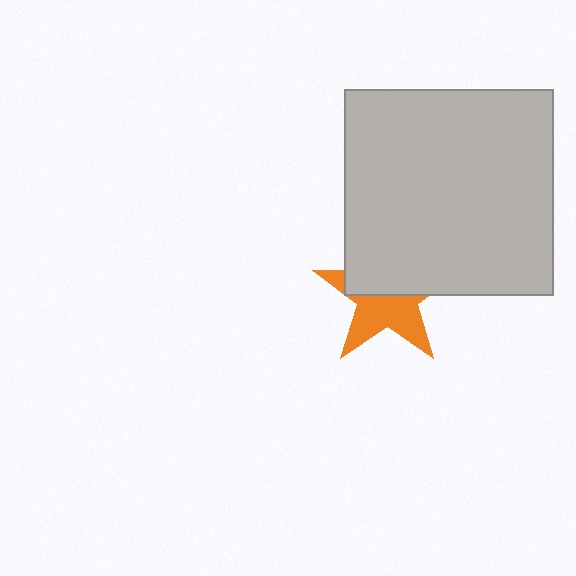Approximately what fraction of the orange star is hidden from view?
Roughly 50% of the orange star is hidden behind the light gray rectangle.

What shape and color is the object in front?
The object in front is a light gray rectangle.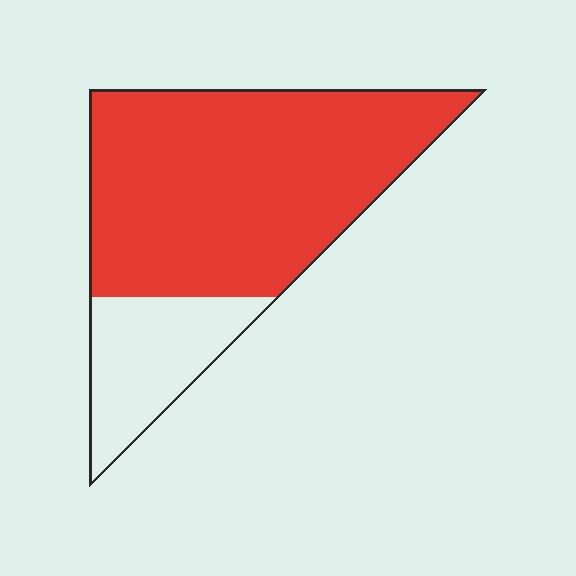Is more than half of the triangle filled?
Yes.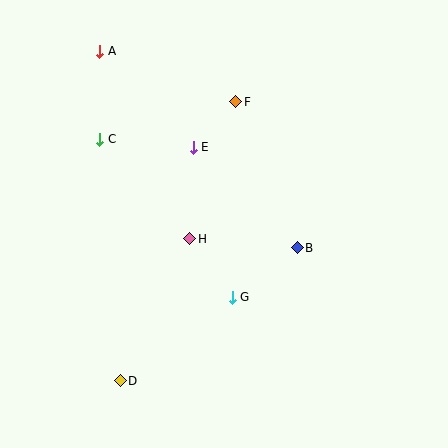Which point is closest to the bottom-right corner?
Point B is closest to the bottom-right corner.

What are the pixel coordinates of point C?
Point C is at (100, 139).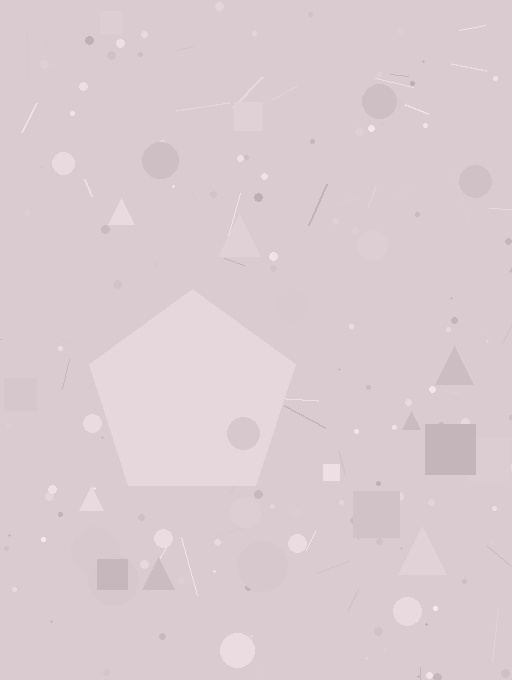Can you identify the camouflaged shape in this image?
The camouflaged shape is a pentagon.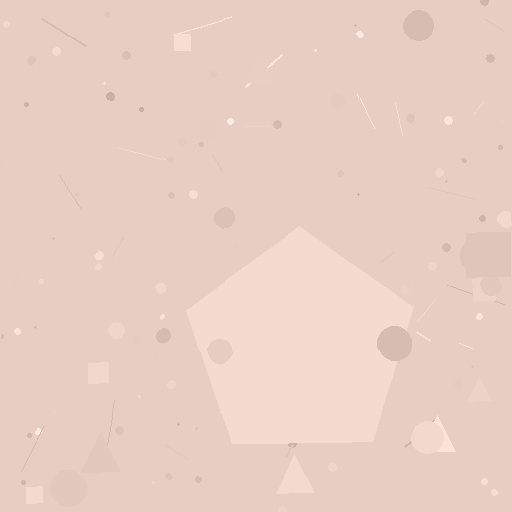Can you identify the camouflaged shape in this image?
The camouflaged shape is a pentagon.